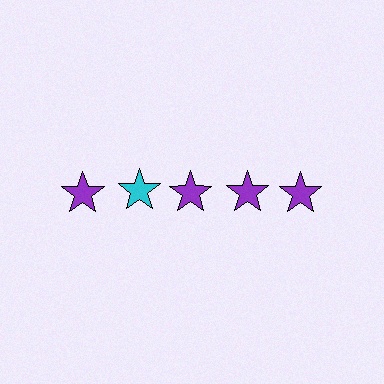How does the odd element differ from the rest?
It has a different color: cyan instead of purple.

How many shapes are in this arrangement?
There are 5 shapes arranged in a grid pattern.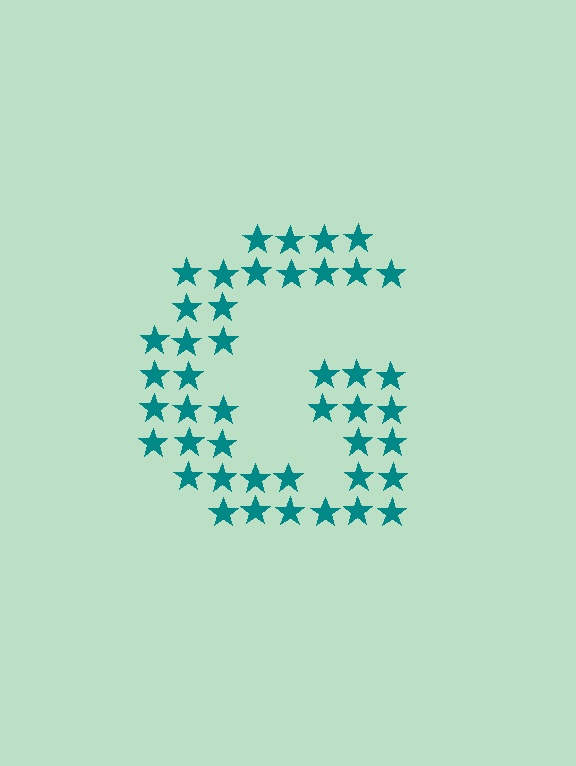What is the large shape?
The large shape is the letter G.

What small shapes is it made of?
It is made of small stars.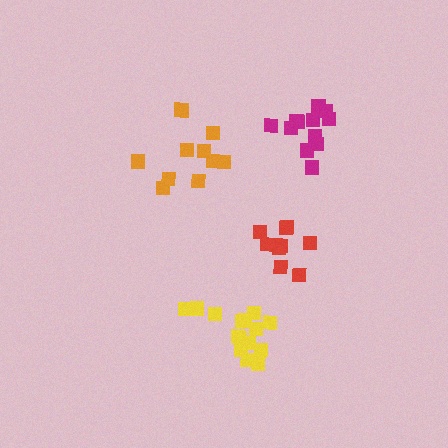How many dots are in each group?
Group 1: 10 dots, Group 2: 12 dots, Group 3: 15 dots, Group 4: 10 dots (47 total).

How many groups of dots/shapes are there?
There are 4 groups.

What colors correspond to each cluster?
The clusters are colored: orange, magenta, yellow, red.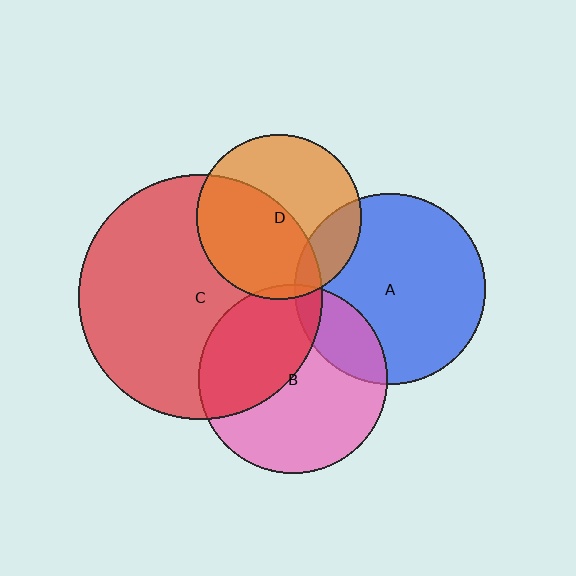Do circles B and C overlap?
Yes.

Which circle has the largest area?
Circle C (red).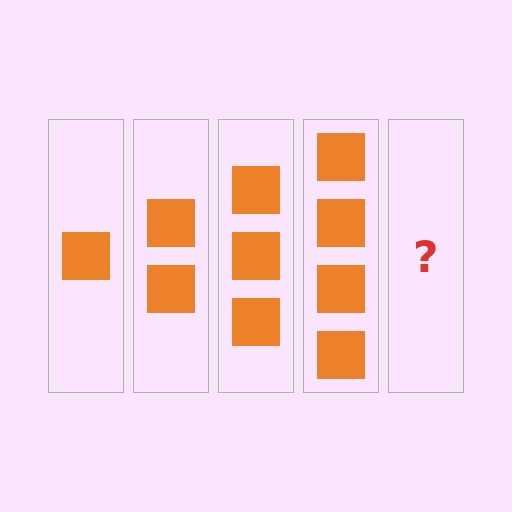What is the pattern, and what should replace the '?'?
The pattern is that each step adds one more square. The '?' should be 5 squares.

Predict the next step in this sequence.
The next step is 5 squares.